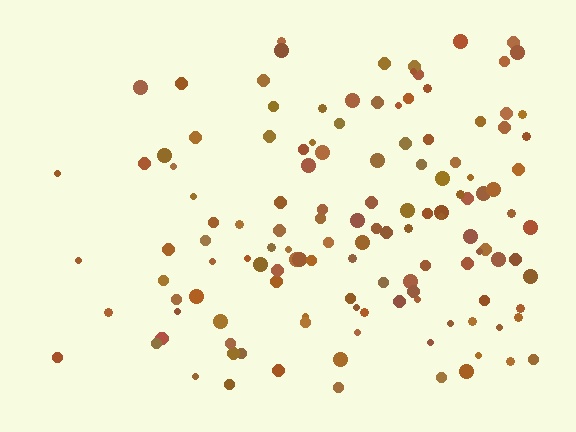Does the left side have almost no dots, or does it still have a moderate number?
Still a moderate number, just noticeably fewer than the right.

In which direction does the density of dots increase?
From left to right, with the right side densest.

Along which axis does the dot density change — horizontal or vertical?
Horizontal.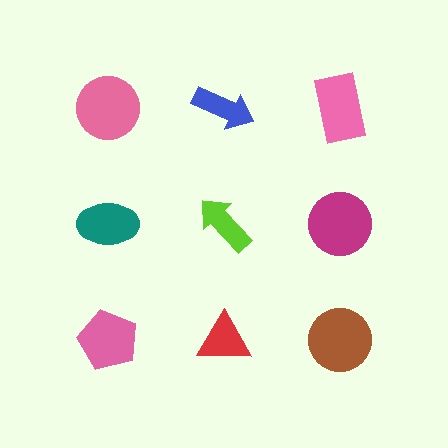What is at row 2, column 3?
A magenta circle.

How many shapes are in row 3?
3 shapes.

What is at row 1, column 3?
A pink rectangle.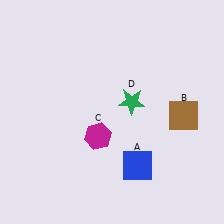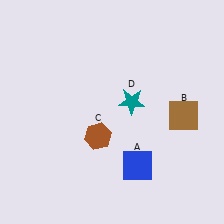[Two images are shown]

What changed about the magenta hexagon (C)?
In Image 1, C is magenta. In Image 2, it changed to brown.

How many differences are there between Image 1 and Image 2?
There are 2 differences between the two images.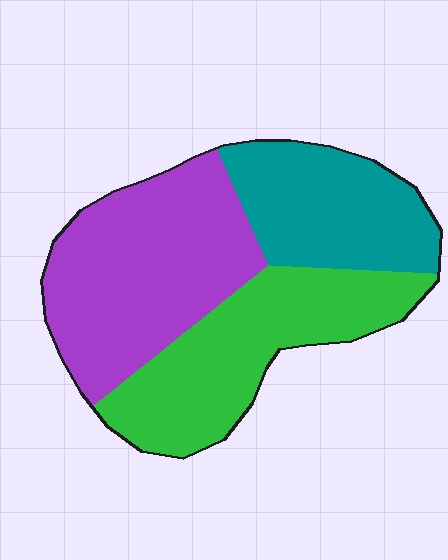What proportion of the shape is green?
Green covers roughly 35% of the shape.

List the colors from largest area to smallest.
From largest to smallest: purple, green, teal.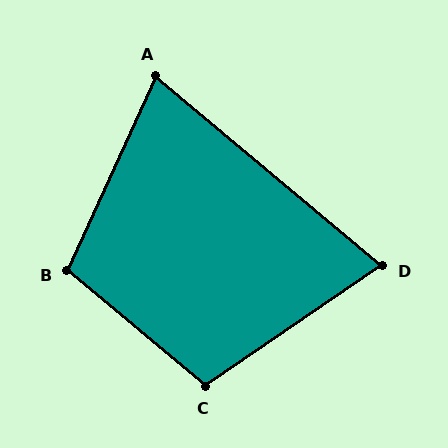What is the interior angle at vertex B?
Approximately 106 degrees (obtuse).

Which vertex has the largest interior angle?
C, at approximately 106 degrees.